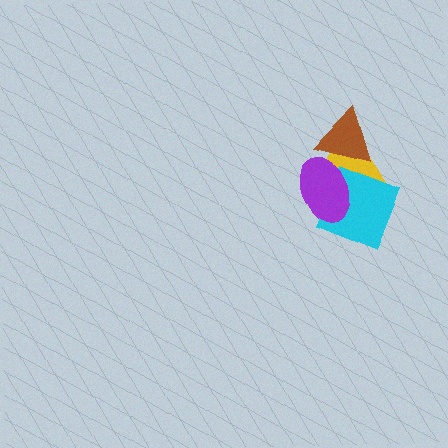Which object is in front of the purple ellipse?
The brown triangle is in front of the purple ellipse.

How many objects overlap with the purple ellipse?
3 objects overlap with the purple ellipse.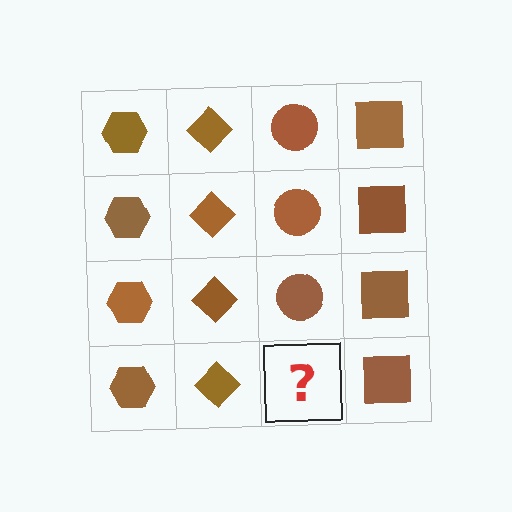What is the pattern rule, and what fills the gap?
The rule is that each column has a consistent shape. The gap should be filled with a brown circle.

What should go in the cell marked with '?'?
The missing cell should contain a brown circle.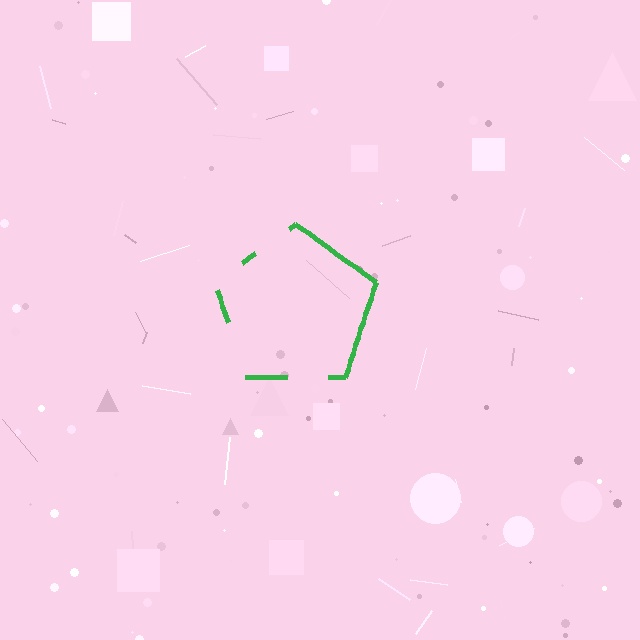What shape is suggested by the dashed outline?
The dashed outline suggests a pentagon.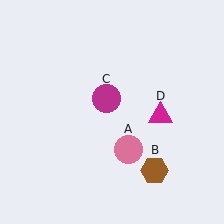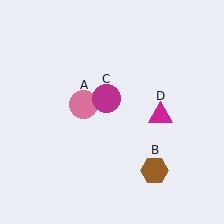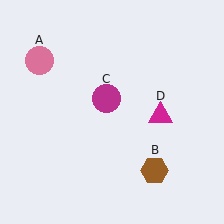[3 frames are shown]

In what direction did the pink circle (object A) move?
The pink circle (object A) moved up and to the left.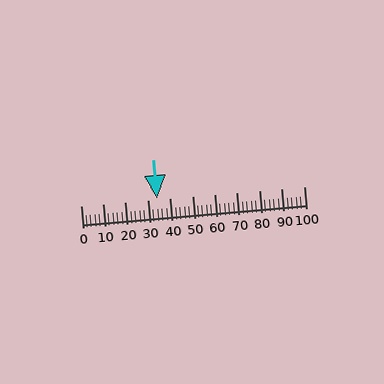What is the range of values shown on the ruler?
The ruler shows values from 0 to 100.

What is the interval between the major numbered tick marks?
The major tick marks are spaced 10 units apart.